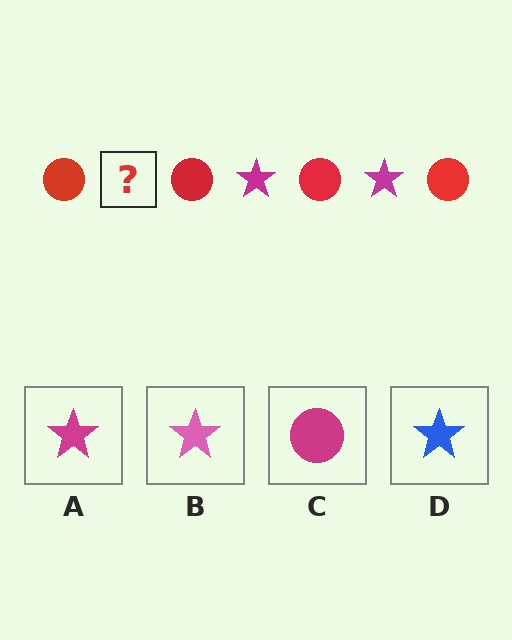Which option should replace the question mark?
Option A.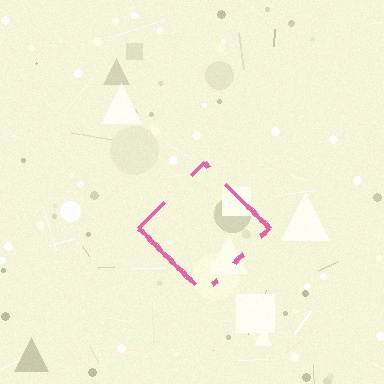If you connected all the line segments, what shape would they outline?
They would outline a diamond.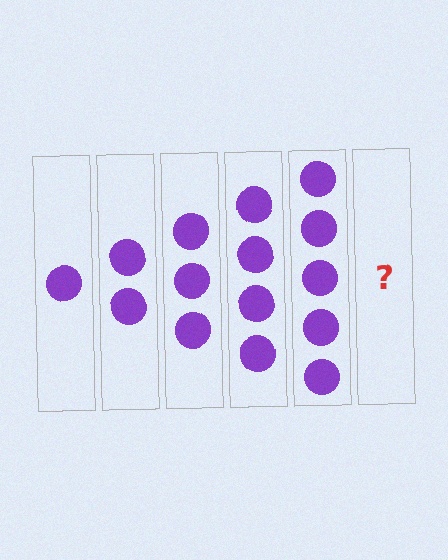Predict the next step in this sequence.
The next step is 6 circles.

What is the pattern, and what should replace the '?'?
The pattern is that each step adds one more circle. The '?' should be 6 circles.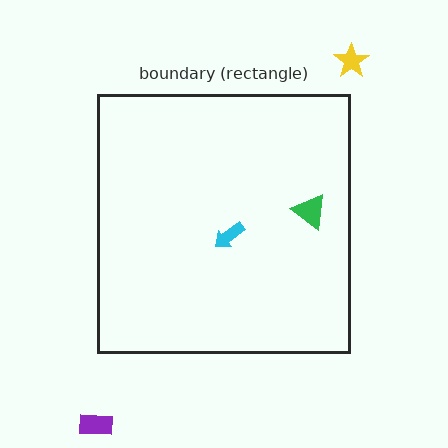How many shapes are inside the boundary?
2 inside, 2 outside.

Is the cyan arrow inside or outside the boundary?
Inside.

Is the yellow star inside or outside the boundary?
Outside.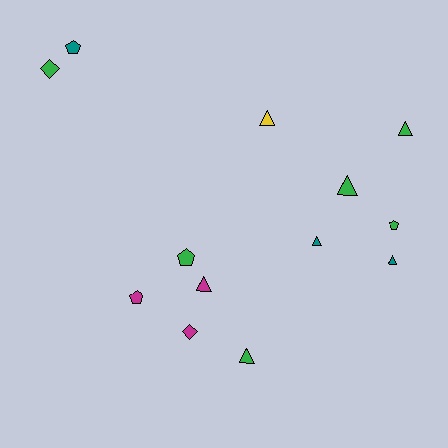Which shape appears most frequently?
Triangle, with 7 objects.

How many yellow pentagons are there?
There are no yellow pentagons.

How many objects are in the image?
There are 13 objects.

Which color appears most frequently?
Green, with 6 objects.